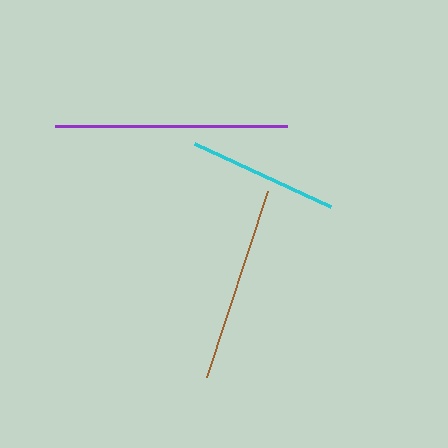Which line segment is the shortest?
The cyan line is the shortest at approximately 150 pixels.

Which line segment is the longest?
The purple line is the longest at approximately 232 pixels.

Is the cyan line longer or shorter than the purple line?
The purple line is longer than the cyan line.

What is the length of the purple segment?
The purple segment is approximately 232 pixels long.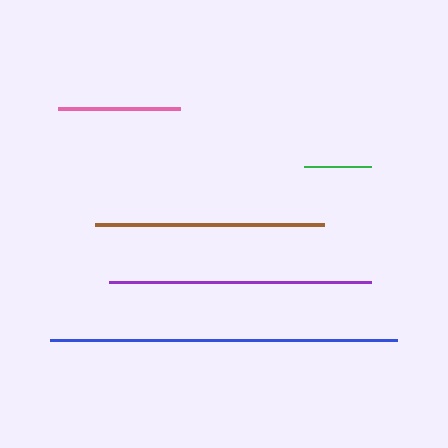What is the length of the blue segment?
The blue segment is approximately 347 pixels long.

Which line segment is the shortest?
The green line is the shortest at approximately 67 pixels.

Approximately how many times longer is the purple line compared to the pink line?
The purple line is approximately 2.2 times the length of the pink line.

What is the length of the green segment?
The green segment is approximately 67 pixels long.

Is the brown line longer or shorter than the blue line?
The blue line is longer than the brown line.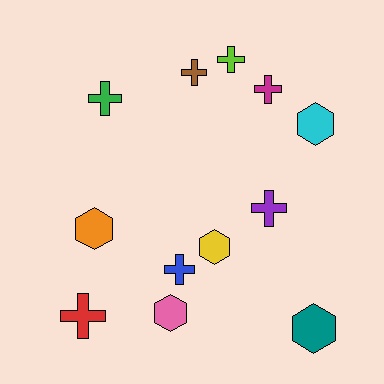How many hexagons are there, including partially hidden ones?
There are 5 hexagons.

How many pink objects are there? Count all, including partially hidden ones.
There is 1 pink object.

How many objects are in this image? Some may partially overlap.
There are 12 objects.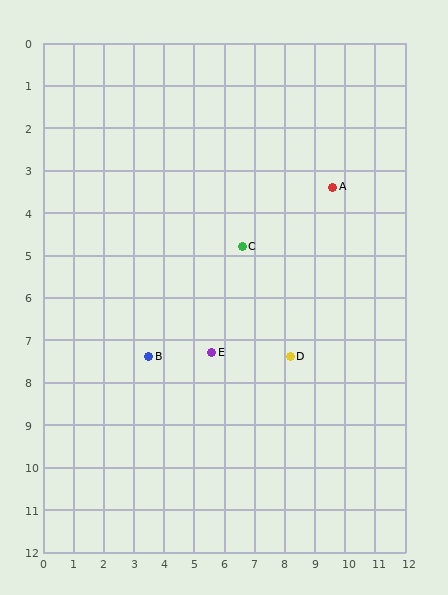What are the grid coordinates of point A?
Point A is at approximately (9.6, 3.4).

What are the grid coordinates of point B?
Point B is at approximately (3.5, 7.4).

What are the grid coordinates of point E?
Point E is at approximately (5.6, 7.3).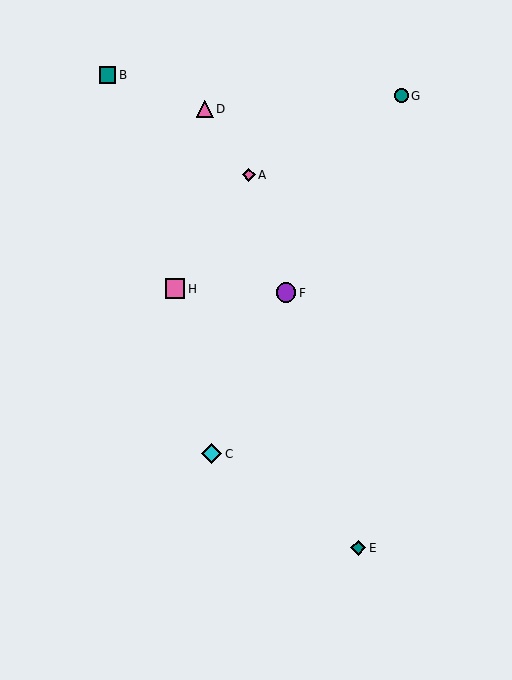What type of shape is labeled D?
Shape D is a pink triangle.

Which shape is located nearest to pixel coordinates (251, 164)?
The pink diamond (labeled A) at (249, 175) is nearest to that location.